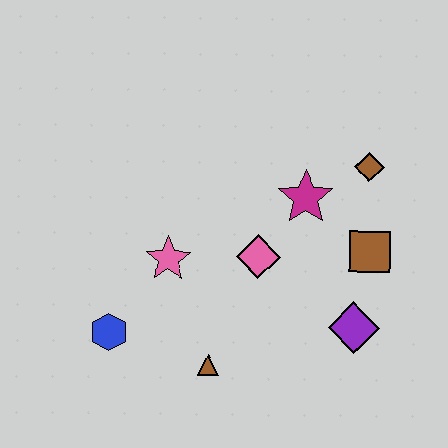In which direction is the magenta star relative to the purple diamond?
The magenta star is above the purple diamond.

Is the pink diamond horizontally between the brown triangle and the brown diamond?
Yes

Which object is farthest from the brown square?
The blue hexagon is farthest from the brown square.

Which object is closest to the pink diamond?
The magenta star is closest to the pink diamond.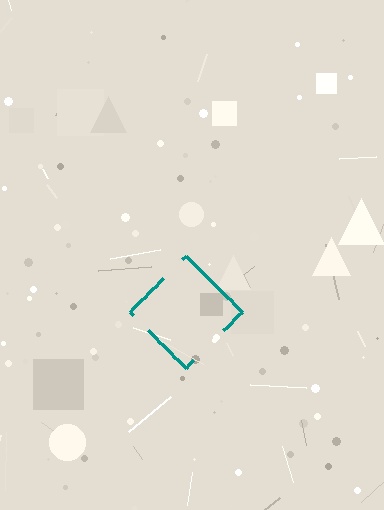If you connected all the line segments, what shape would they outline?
They would outline a diamond.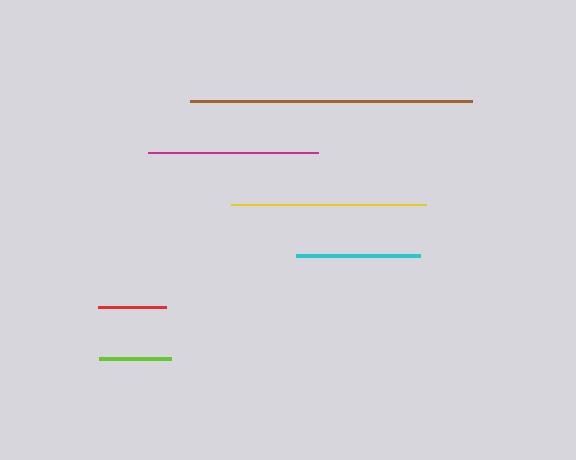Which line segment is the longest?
The brown line is the longest at approximately 282 pixels.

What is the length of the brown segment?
The brown segment is approximately 282 pixels long.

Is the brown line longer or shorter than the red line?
The brown line is longer than the red line.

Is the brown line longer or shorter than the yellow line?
The brown line is longer than the yellow line.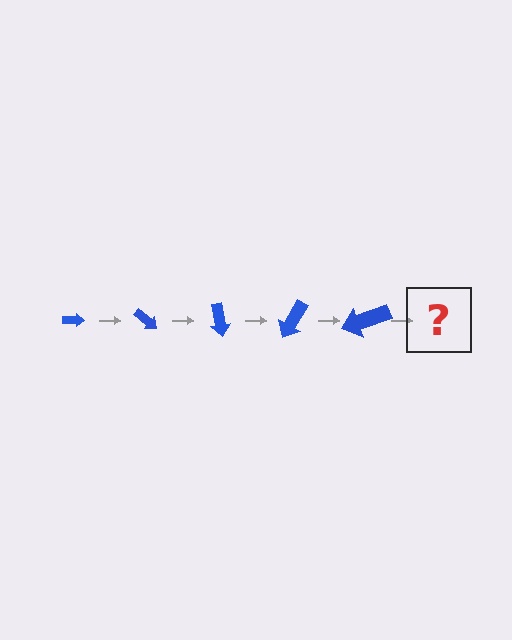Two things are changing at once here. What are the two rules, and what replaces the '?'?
The two rules are that the arrow grows larger each step and it rotates 40 degrees each step. The '?' should be an arrow, larger than the previous one and rotated 200 degrees from the start.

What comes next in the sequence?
The next element should be an arrow, larger than the previous one and rotated 200 degrees from the start.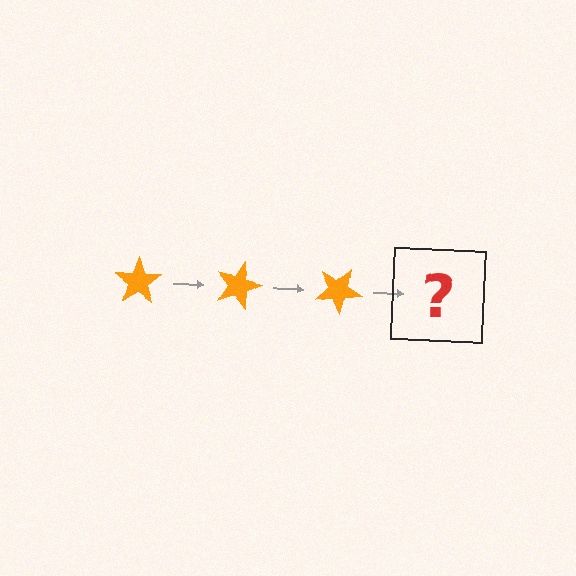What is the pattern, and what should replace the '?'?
The pattern is that the star rotates 15 degrees each step. The '?' should be an orange star rotated 45 degrees.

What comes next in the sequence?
The next element should be an orange star rotated 45 degrees.